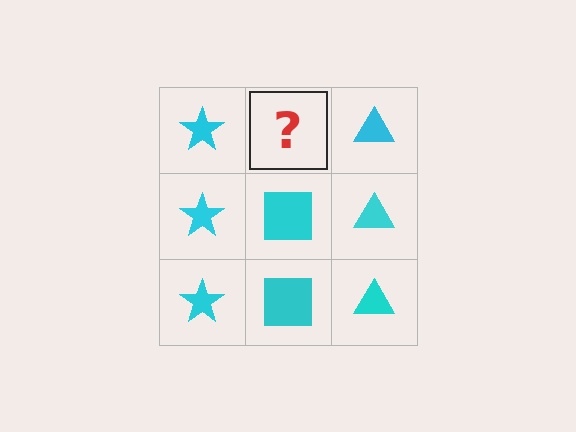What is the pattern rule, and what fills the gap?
The rule is that each column has a consistent shape. The gap should be filled with a cyan square.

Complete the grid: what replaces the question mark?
The question mark should be replaced with a cyan square.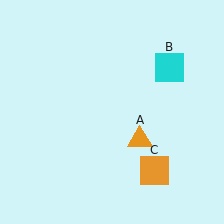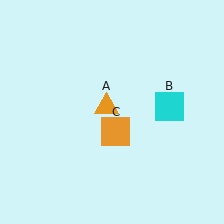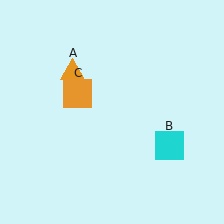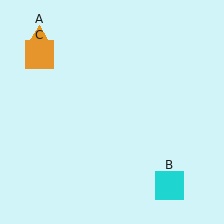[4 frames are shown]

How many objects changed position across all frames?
3 objects changed position: orange triangle (object A), cyan square (object B), orange square (object C).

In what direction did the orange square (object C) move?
The orange square (object C) moved up and to the left.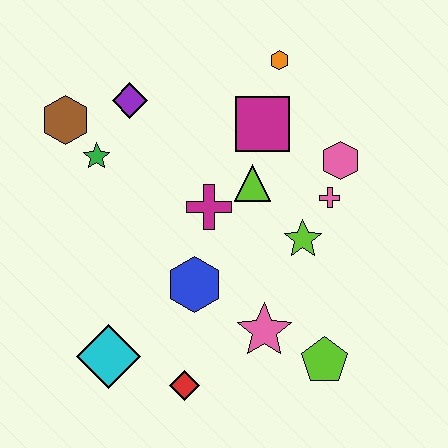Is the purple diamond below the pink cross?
No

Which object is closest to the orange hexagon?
The magenta square is closest to the orange hexagon.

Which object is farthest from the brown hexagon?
The lime pentagon is farthest from the brown hexagon.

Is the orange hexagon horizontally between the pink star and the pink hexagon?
Yes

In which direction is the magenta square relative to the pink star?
The magenta square is above the pink star.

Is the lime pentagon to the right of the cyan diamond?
Yes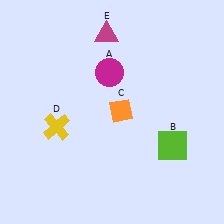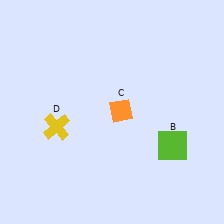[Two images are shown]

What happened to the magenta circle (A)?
The magenta circle (A) was removed in Image 2. It was in the top-left area of Image 1.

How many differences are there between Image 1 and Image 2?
There are 2 differences between the two images.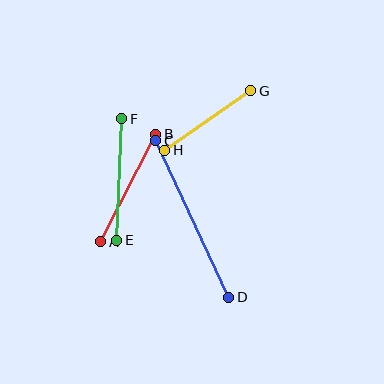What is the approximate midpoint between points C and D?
The midpoint is at approximately (192, 219) pixels.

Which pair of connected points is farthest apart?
Points C and D are farthest apart.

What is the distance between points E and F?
The distance is approximately 122 pixels.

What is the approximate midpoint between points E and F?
The midpoint is at approximately (119, 180) pixels.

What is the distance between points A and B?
The distance is approximately 121 pixels.